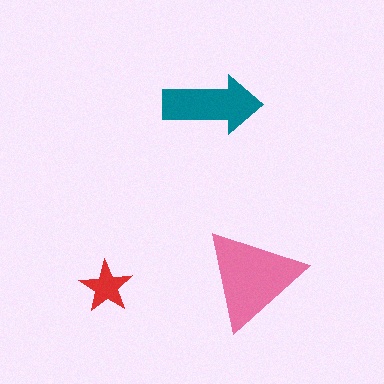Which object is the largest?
The pink triangle.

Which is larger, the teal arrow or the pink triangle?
The pink triangle.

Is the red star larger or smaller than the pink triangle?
Smaller.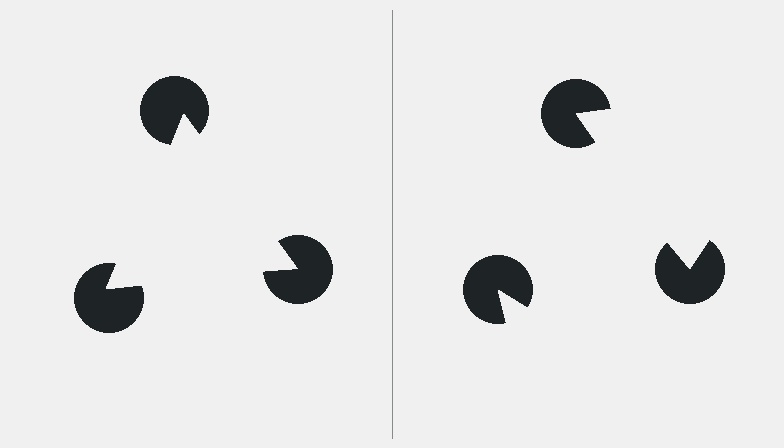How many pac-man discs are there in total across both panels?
6 — 3 on each side.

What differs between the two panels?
The pac-man discs are positioned identically on both sides; only the wedge orientations differ. On the left they align to a triangle; on the right they are misaligned.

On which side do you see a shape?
An illusory triangle appears on the left side. On the right side the wedge cuts are rotated, so no coherent shape forms.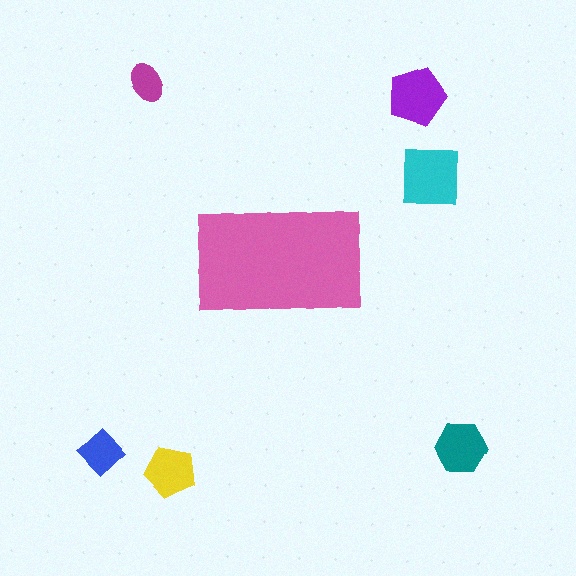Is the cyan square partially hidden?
No, the cyan square is fully visible.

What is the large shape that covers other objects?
A pink rectangle.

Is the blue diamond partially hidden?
No, the blue diamond is fully visible.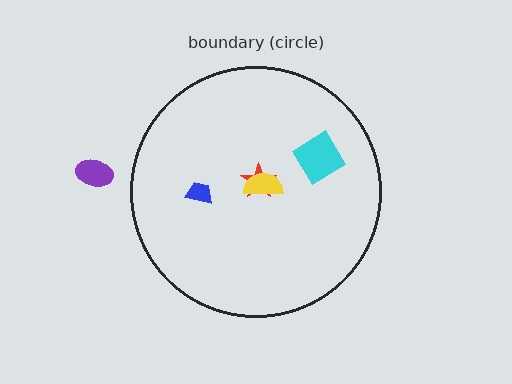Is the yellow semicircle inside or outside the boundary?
Inside.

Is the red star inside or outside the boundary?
Inside.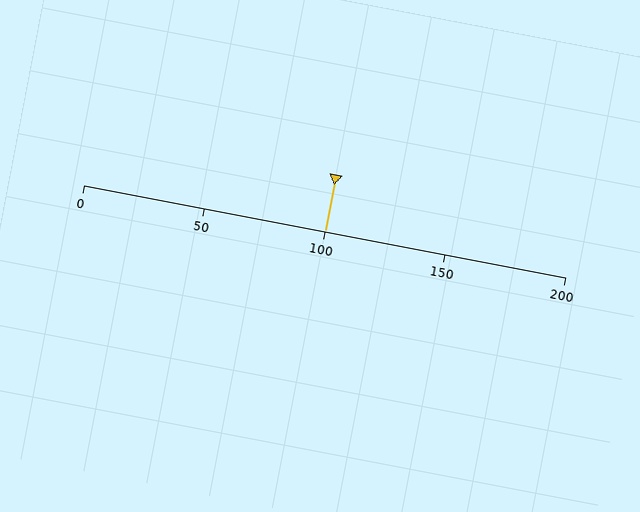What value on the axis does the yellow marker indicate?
The marker indicates approximately 100.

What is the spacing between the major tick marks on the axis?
The major ticks are spaced 50 apart.